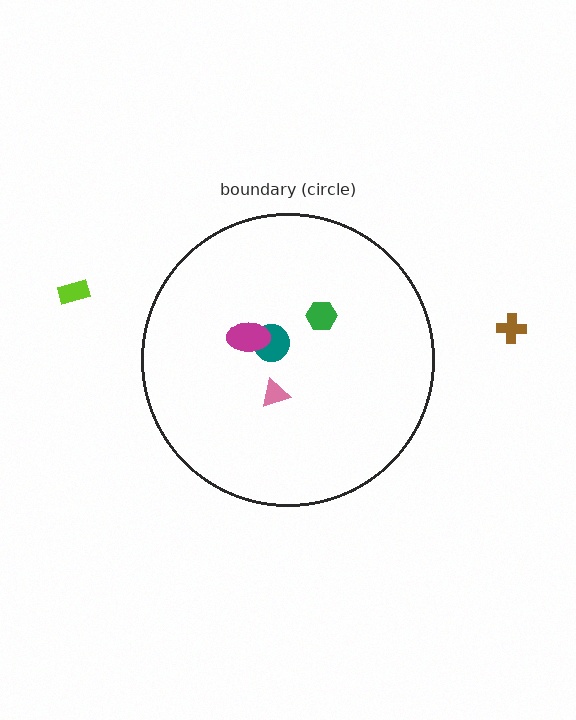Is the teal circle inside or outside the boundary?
Inside.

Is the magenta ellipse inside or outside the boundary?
Inside.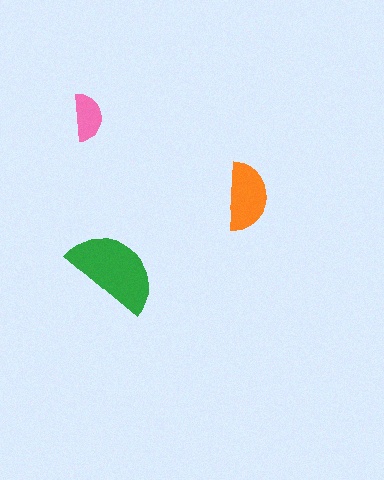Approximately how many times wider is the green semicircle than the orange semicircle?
About 1.5 times wider.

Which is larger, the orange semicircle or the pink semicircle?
The orange one.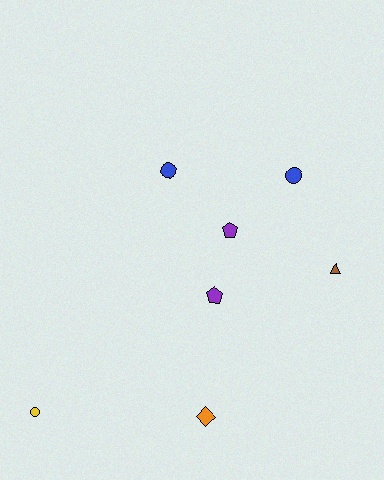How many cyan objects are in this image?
There are no cyan objects.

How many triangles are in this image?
There is 1 triangle.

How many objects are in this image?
There are 7 objects.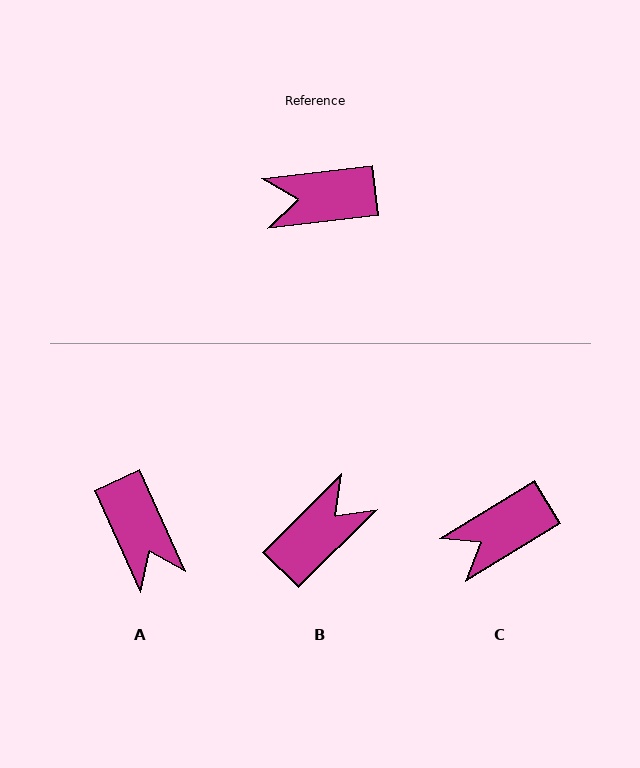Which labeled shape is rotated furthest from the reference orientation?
B, about 142 degrees away.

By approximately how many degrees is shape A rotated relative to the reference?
Approximately 108 degrees counter-clockwise.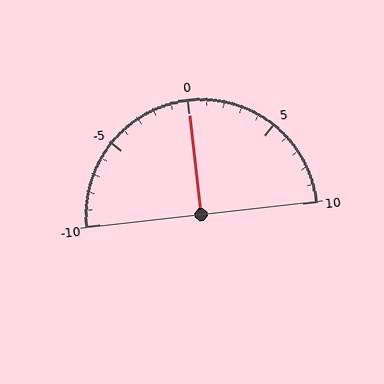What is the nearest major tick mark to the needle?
The nearest major tick mark is 0.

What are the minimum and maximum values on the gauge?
The gauge ranges from -10 to 10.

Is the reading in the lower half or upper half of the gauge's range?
The reading is in the upper half of the range (-10 to 10).